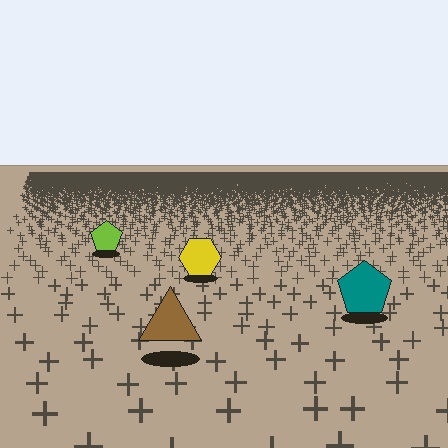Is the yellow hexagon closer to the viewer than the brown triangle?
No. The brown triangle is closer — you can tell from the texture gradient: the ground texture is coarser near it.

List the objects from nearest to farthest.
From nearest to farthest: the brown triangle, the teal pentagon, the yellow hexagon, the lime pentagon.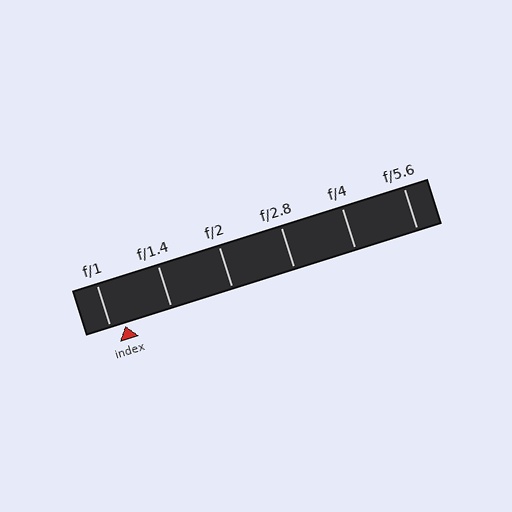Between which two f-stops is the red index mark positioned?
The index mark is between f/1 and f/1.4.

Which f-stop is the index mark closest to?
The index mark is closest to f/1.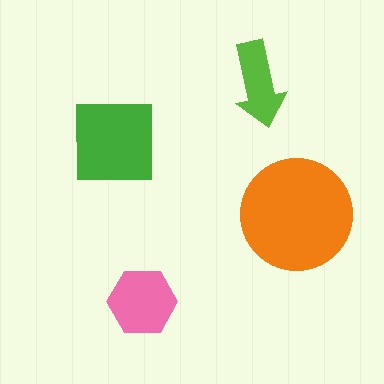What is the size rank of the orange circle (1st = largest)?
1st.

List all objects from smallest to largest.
The lime arrow, the pink hexagon, the green square, the orange circle.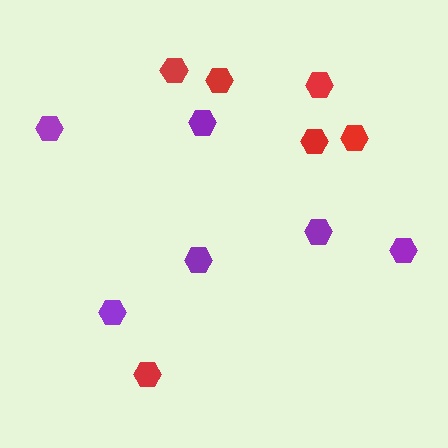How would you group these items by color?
There are 2 groups: one group of purple hexagons (6) and one group of red hexagons (6).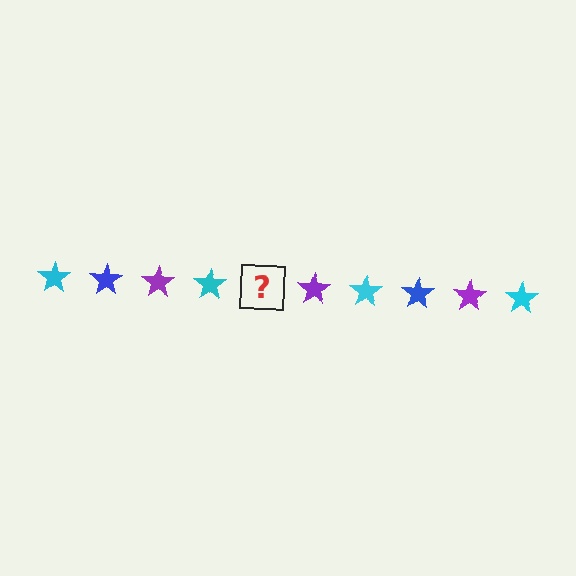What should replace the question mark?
The question mark should be replaced with a blue star.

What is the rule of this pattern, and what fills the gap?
The rule is that the pattern cycles through cyan, blue, purple stars. The gap should be filled with a blue star.